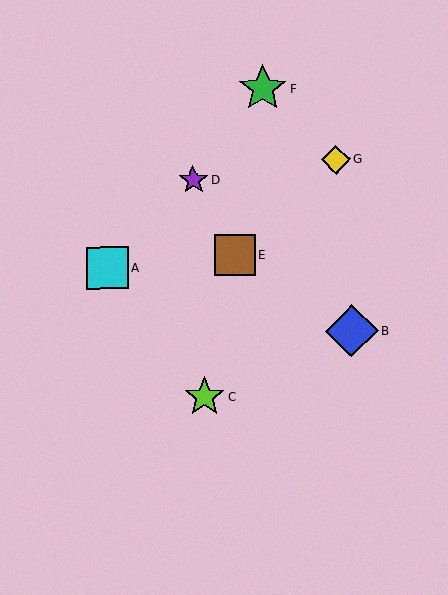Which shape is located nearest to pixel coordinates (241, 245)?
The brown square (labeled E) at (235, 255) is nearest to that location.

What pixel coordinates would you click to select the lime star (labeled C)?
Click at (205, 397) to select the lime star C.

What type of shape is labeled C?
Shape C is a lime star.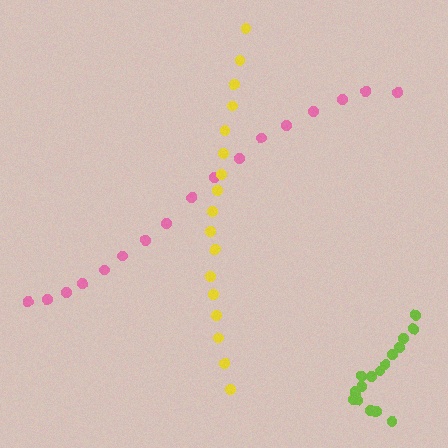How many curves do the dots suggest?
There are 3 distinct paths.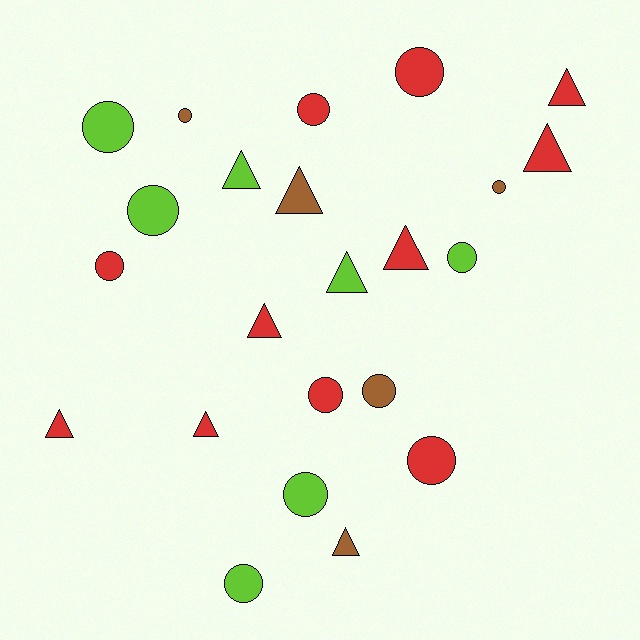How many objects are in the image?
There are 23 objects.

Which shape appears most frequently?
Circle, with 13 objects.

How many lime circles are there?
There are 5 lime circles.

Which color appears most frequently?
Red, with 11 objects.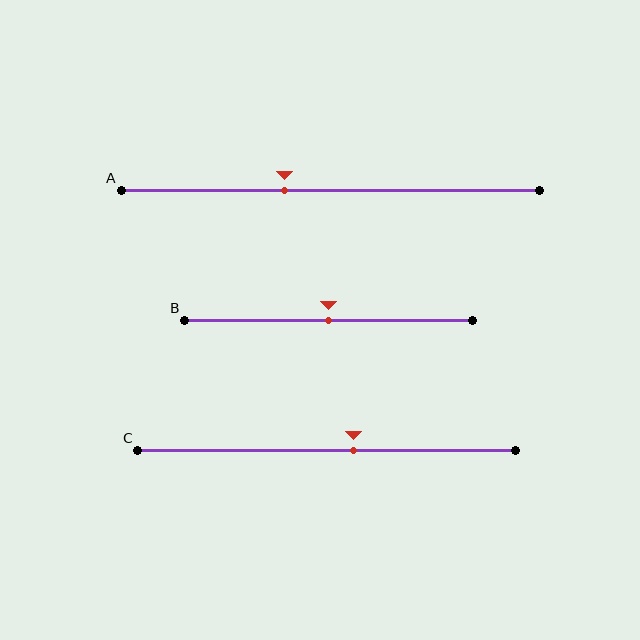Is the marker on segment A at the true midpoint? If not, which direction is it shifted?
No, the marker on segment A is shifted to the left by about 11% of the segment length.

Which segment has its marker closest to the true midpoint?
Segment B has its marker closest to the true midpoint.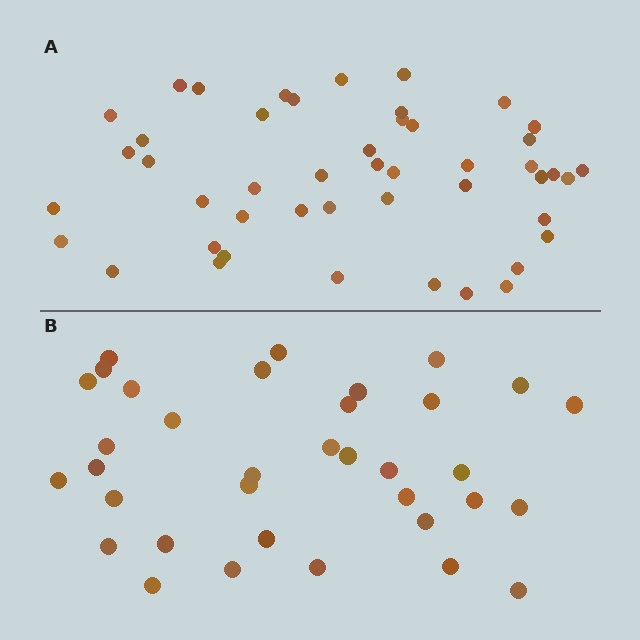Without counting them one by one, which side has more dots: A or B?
Region A (the top region) has more dots.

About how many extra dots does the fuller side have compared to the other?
Region A has roughly 12 or so more dots than region B.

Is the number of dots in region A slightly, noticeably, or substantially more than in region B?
Region A has noticeably more, but not dramatically so. The ratio is roughly 1.3 to 1.